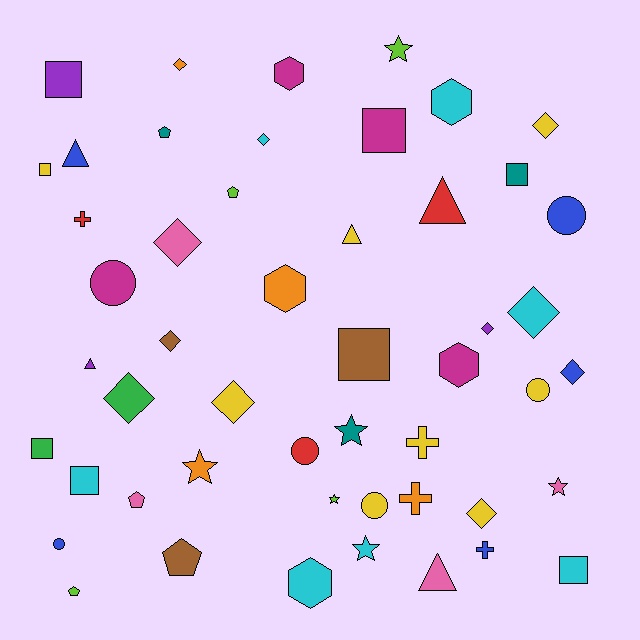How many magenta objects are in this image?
There are 4 magenta objects.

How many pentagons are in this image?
There are 5 pentagons.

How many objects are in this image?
There are 50 objects.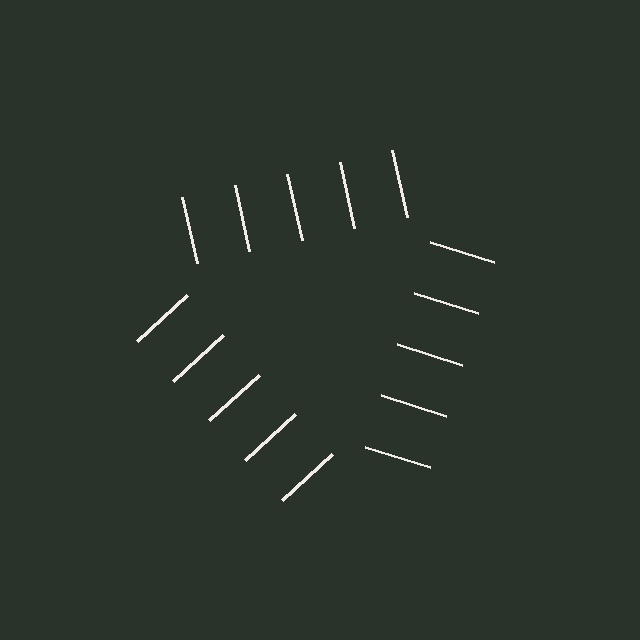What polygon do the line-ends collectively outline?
An illusory triangle — the line segments terminate on its edges but no continuous stroke is drawn.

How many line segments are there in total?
15 — 5 along each of the 3 edges.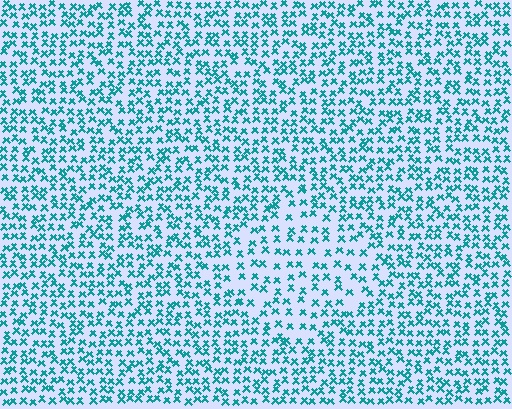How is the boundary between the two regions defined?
The boundary is defined by a change in element density (approximately 1.6x ratio). All elements are the same color, size, and shape.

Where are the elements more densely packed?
The elements are more densely packed outside the diamond boundary.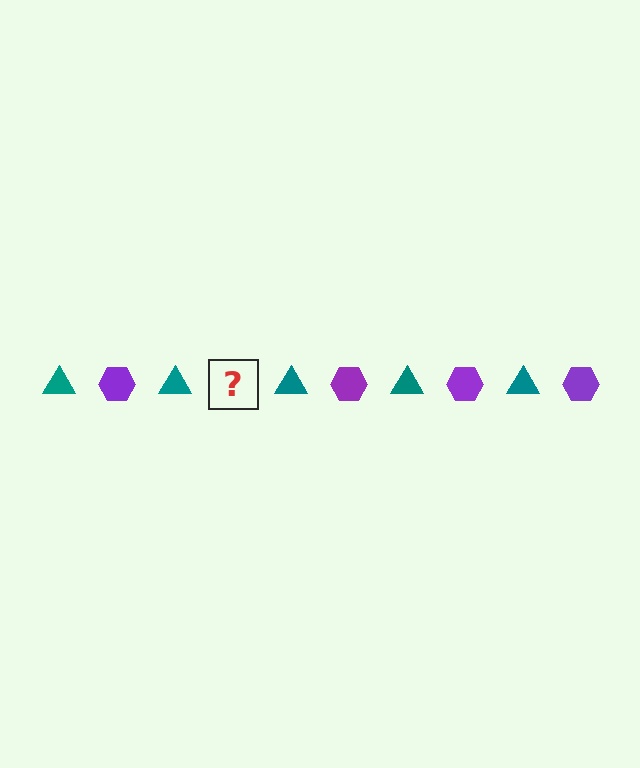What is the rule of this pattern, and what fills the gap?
The rule is that the pattern alternates between teal triangle and purple hexagon. The gap should be filled with a purple hexagon.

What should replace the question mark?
The question mark should be replaced with a purple hexagon.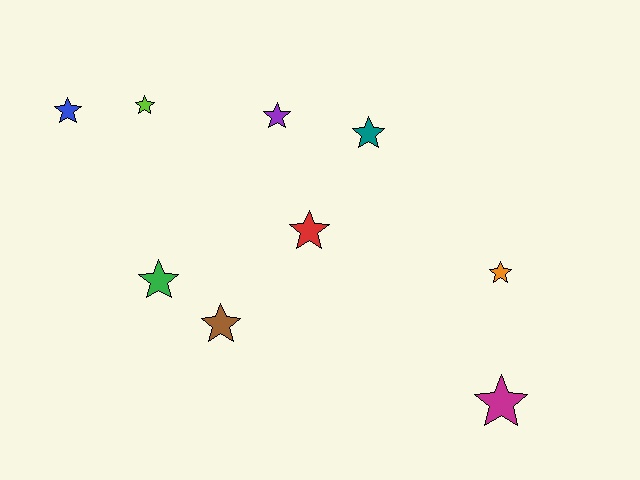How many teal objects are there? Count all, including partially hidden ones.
There is 1 teal object.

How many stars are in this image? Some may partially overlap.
There are 9 stars.